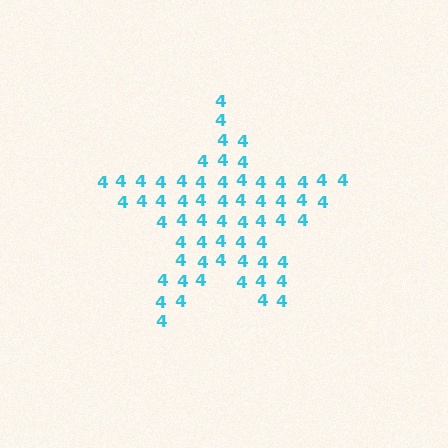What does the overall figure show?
The overall figure shows a star.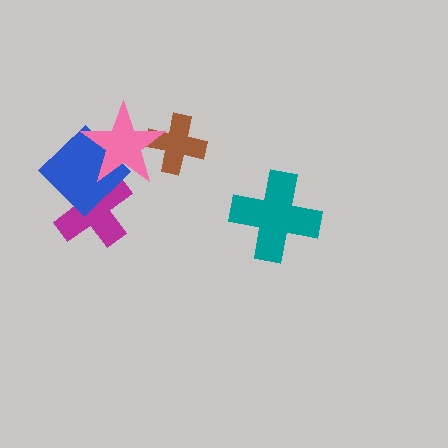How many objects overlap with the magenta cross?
2 objects overlap with the magenta cross.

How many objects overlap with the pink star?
3 objects overlap with the pink star.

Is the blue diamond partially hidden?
Yes, it is partially covered by another shape.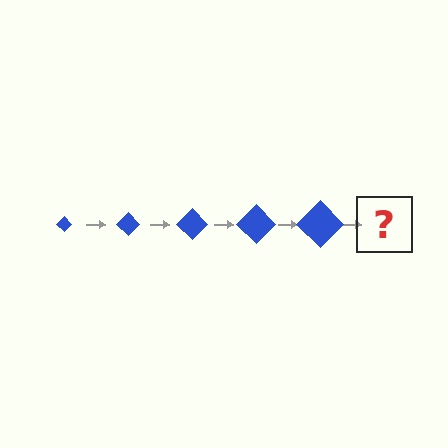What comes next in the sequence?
The next element should be a blue diamond, larger than the previous one.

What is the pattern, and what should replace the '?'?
The pattern is that the diamond gets progressively larger each step. The '?' should be a blue diamond, larger than the previous one.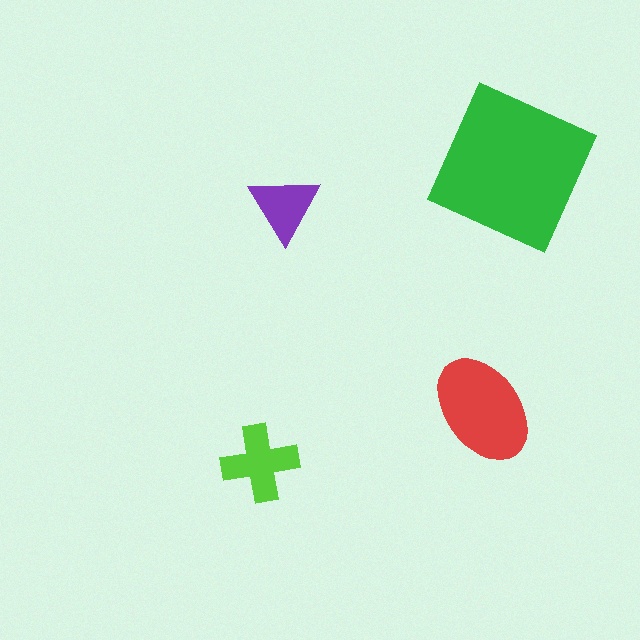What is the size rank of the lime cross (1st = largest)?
3rd.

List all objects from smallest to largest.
The purple triangle, the lime cross, the red ellipse, the green square.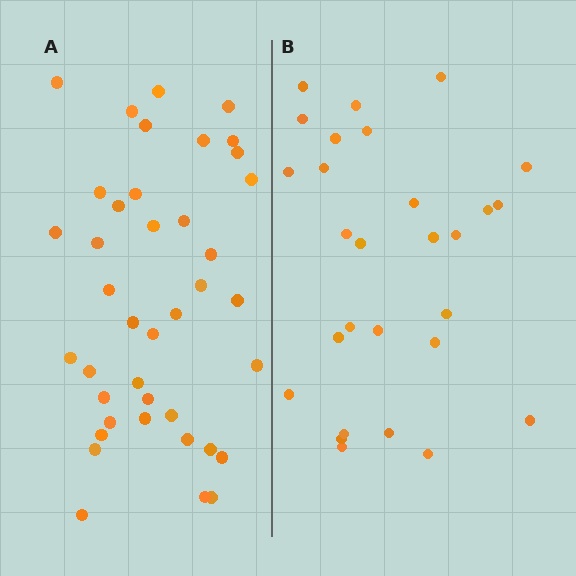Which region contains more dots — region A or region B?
Region A (the left region) has more dots.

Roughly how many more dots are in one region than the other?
Region A has roughly 12 or so more dots than region B.